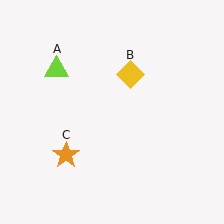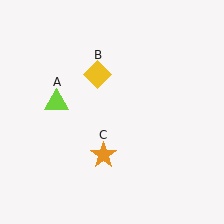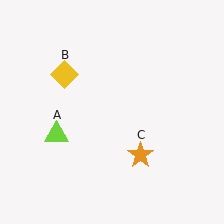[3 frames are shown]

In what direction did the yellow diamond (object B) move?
The yellow diamond (object B) moved left.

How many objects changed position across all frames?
3 objects changed position: lime triangle (object A), yellow diamond (object B), orange star (object C).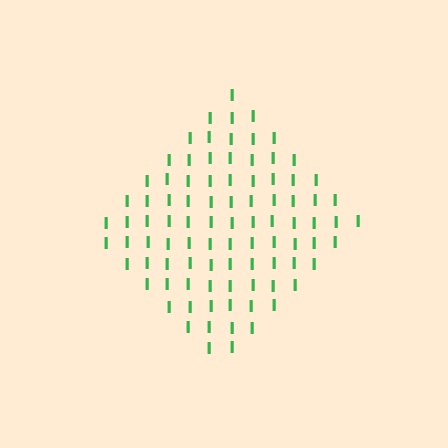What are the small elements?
The small elements are letter I's.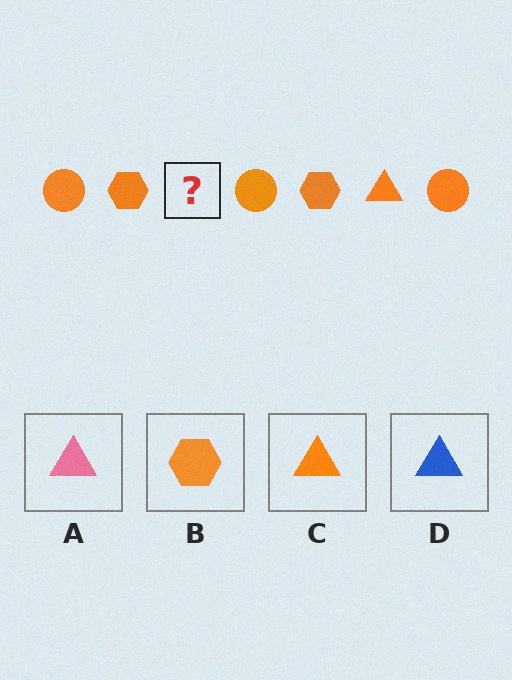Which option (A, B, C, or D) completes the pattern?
C.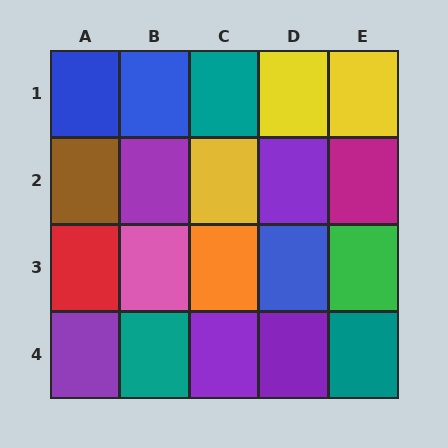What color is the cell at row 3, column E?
Green.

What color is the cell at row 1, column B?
Blue.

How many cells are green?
1 cell is green.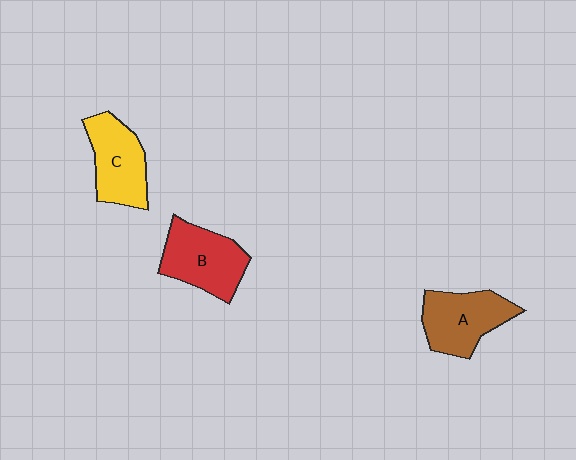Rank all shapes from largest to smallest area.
From largest to smallest: B (red), A (brown), C (yellow).